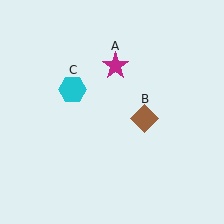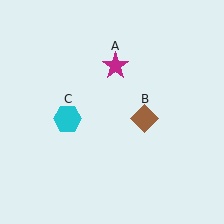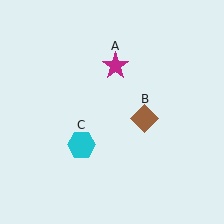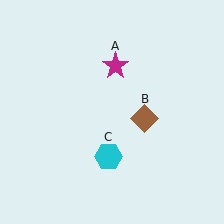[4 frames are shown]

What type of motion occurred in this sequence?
The cyan hexagon (object C) rotated counterclockwise around the center of the scene.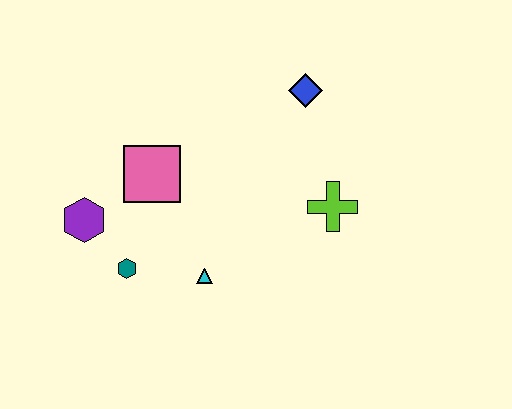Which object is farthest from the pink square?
The lime cross is farthest from the pink square.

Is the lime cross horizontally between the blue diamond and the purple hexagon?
No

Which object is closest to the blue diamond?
The lime cross is closest to the blue diamond.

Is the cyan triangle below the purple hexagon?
Yes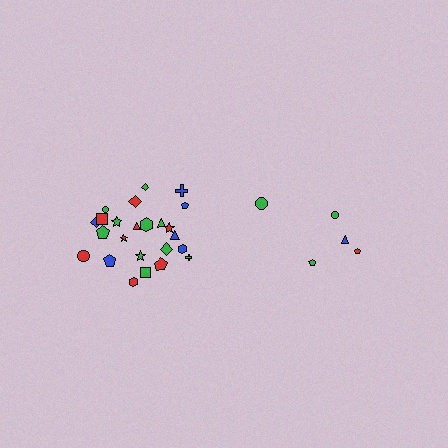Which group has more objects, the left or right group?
The left group.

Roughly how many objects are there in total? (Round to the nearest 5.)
Roughly 30 objects in total.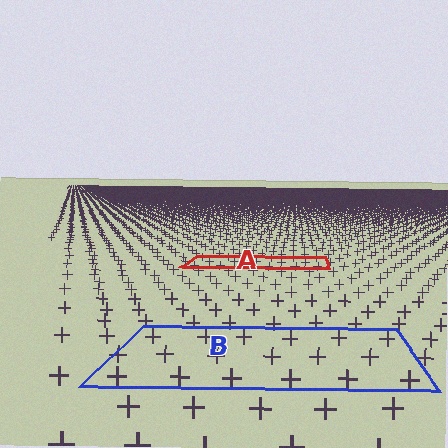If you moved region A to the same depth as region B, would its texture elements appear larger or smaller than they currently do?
They would appear larger. At a closer depth, the same texture elements are projected at a bigger on-screen size.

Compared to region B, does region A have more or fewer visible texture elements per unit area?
Region A has more texture elements per unit area — they are packed more densely because it is farther away.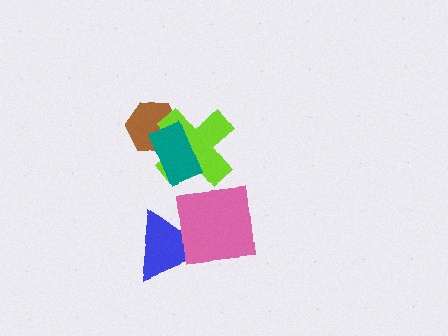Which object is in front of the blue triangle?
The pink square is in front of the blue triangle.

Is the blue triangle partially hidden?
Yes, it is partially covered by another shape.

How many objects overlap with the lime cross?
3 objects overlap with the lime cross.